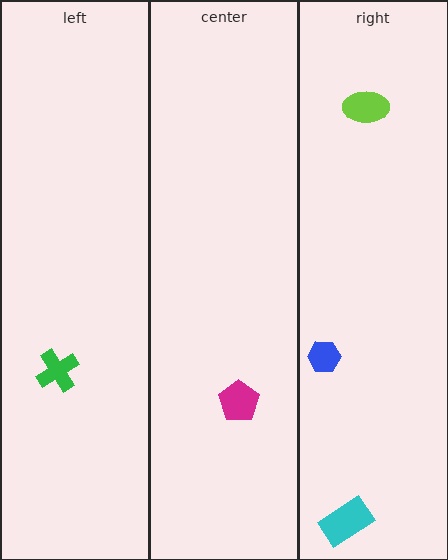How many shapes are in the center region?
1.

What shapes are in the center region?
The magenta pentagon.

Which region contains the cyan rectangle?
The right region.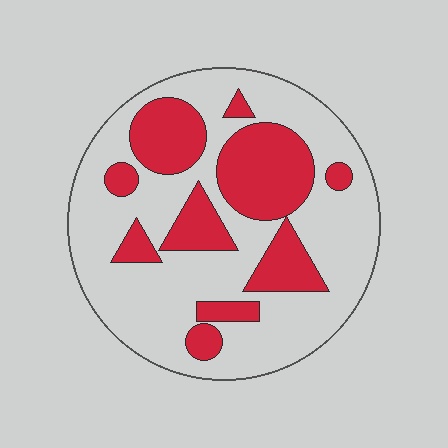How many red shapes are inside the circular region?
10.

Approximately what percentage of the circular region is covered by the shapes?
Approximately 30%.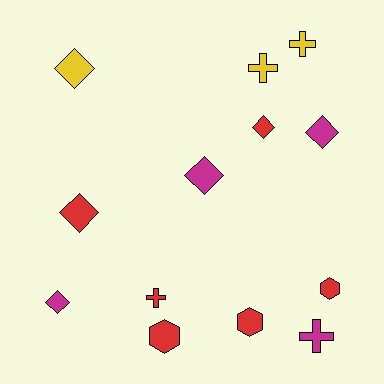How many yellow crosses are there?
There are 2 yellow crosses.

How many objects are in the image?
There are 13 objects.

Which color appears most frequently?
Red, with 6 objects.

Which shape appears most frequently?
Diamond, with 6 objects.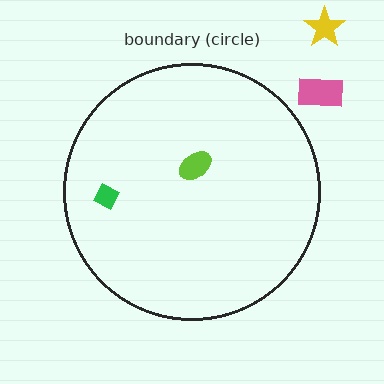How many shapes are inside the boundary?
2 inside, 2 outside.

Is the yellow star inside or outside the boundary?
Outside.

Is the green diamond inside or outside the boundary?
Inside.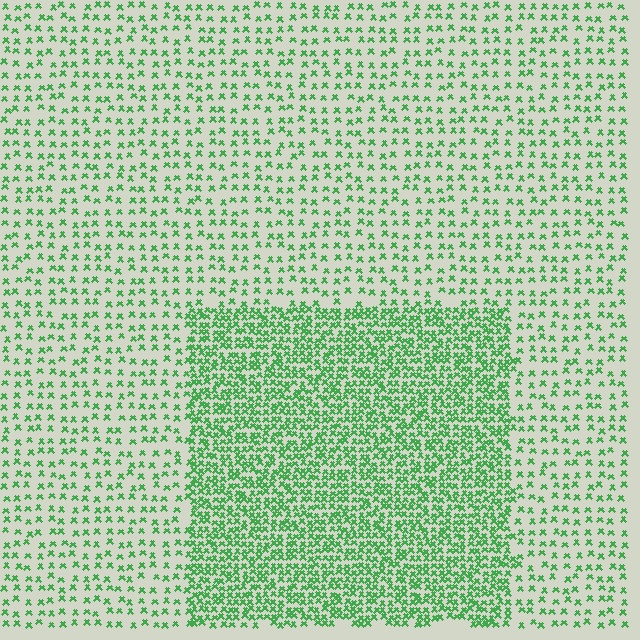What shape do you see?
I see a rectangle.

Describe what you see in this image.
The image contains small green elements arranged at two different densities. A rectangle-shaped region is visible where the elements are more densely packed than the surrounding area.